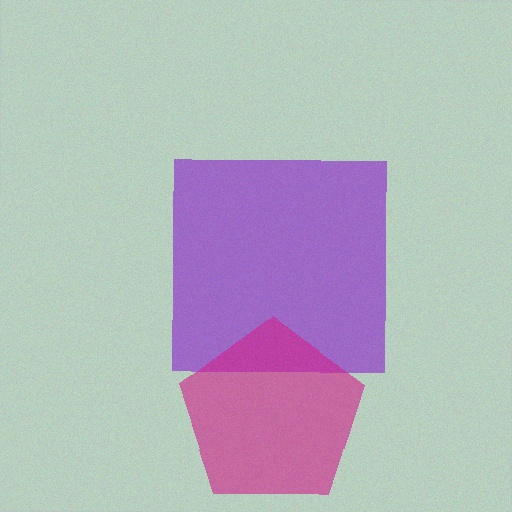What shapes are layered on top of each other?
The layered shapes are: a purple square, a magenta pentagon.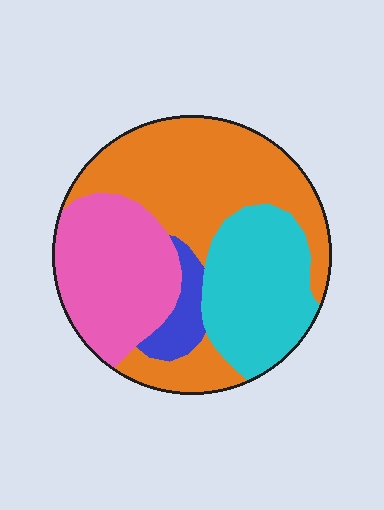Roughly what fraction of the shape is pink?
Pink covers around 25% of the shape.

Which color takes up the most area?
Orange, at roughly 40%.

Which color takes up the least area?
Blue, at roughly 5%.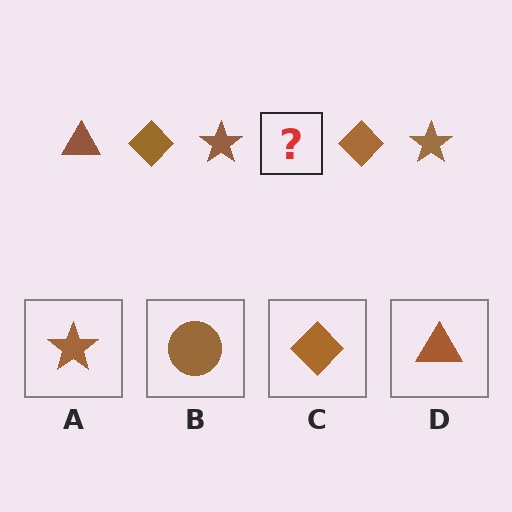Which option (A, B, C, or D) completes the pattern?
D.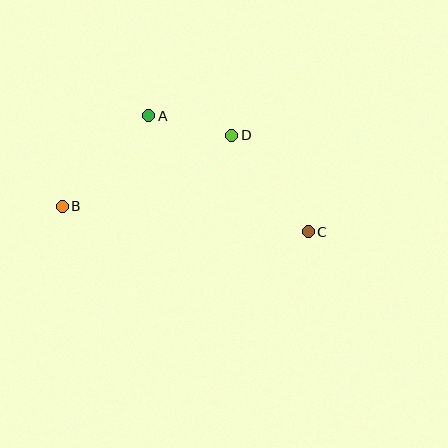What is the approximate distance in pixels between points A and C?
The distance between A and C is approximately 197 pixels.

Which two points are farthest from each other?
Points B and C are farthest from each other.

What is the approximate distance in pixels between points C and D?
The distance between C and D is approximately 123 pixels.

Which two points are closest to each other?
Points A and D are closest to each other.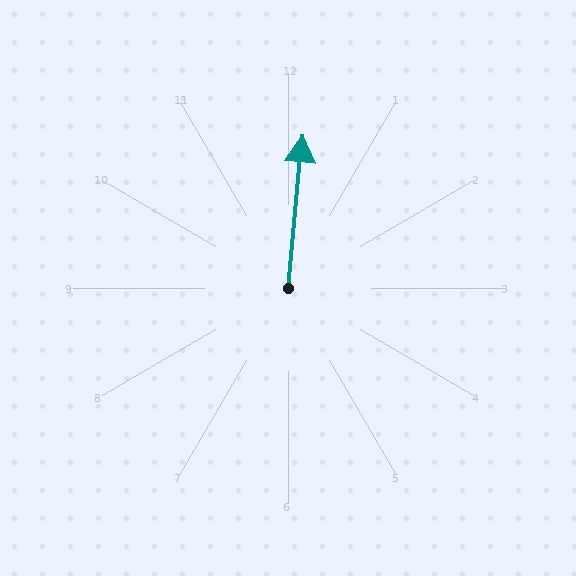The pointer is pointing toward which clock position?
Roughly 12 o'clock.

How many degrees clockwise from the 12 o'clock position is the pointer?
Approximately 6 degrees.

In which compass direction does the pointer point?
North.